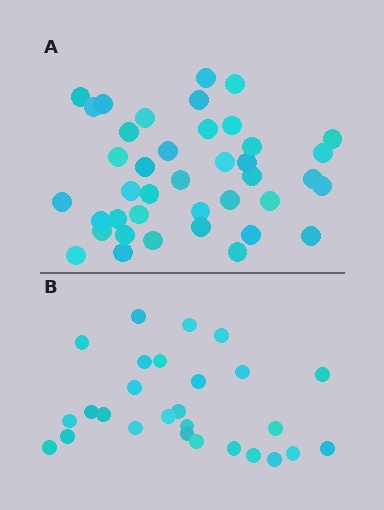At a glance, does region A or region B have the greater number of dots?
Region A (the top region) has more dots.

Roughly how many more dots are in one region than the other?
Region A has approximately 15 more dots than region B.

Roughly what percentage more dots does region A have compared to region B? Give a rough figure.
About 50% more.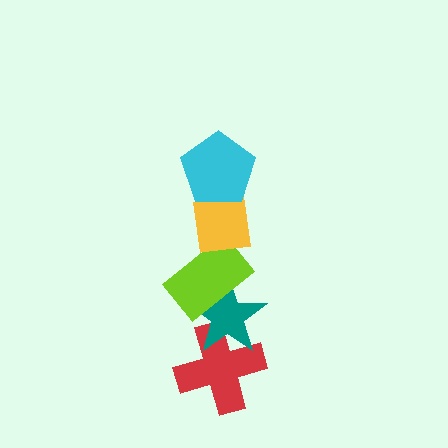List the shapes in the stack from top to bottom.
From top to bottom: the cyan pentagon, the yellow square, the lime rectangle, the teal star, the red cross.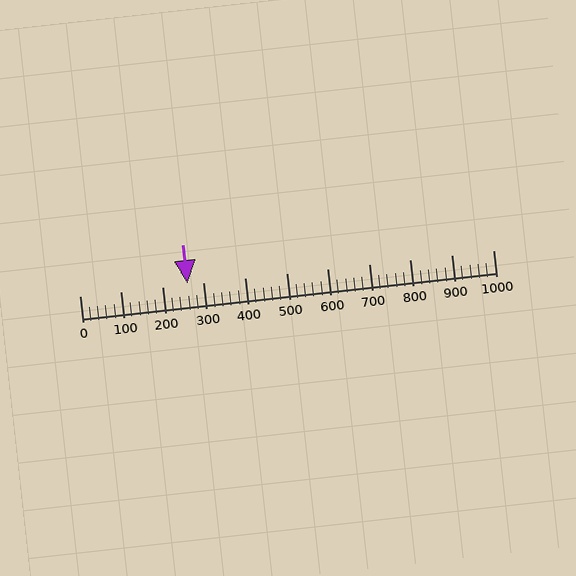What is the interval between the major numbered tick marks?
The major tick marks are spaced 100 units apart.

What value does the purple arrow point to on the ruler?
The purple arrow points to approximately 260.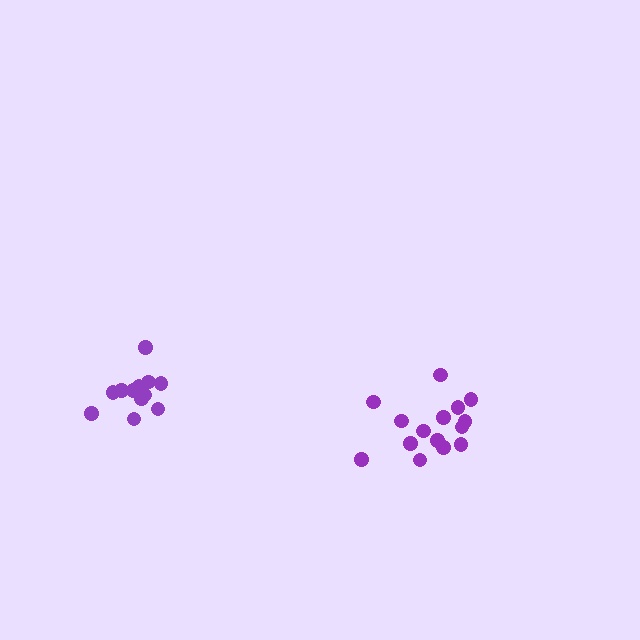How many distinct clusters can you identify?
There are 2 distinct clusters.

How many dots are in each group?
Group 1: 12 dots, Group 2: 15 dots (27 total).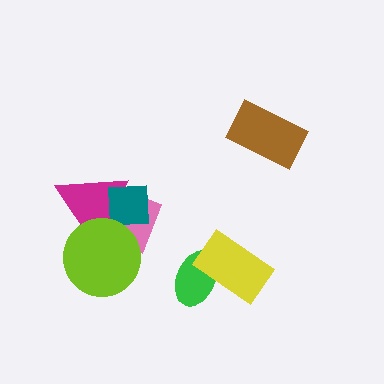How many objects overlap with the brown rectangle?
0 objects overlap with the brown rectangle.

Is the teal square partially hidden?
Yes, it is partially covered by another shape.